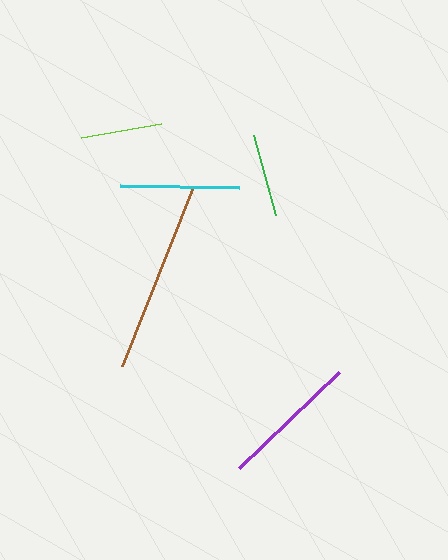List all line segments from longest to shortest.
From longest to shortest: brown, purple, cyan, green, lime.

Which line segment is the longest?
The brown line is the longest at approximately 192 pixels.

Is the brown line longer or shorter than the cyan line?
The brown line is longer than the cyan line.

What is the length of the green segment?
The green segment is approximately 83 pixels long.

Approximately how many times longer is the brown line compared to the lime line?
The brown line is approximately 2.4 times the length of the lime line.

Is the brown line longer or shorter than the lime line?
The brown line is longer than the lime line.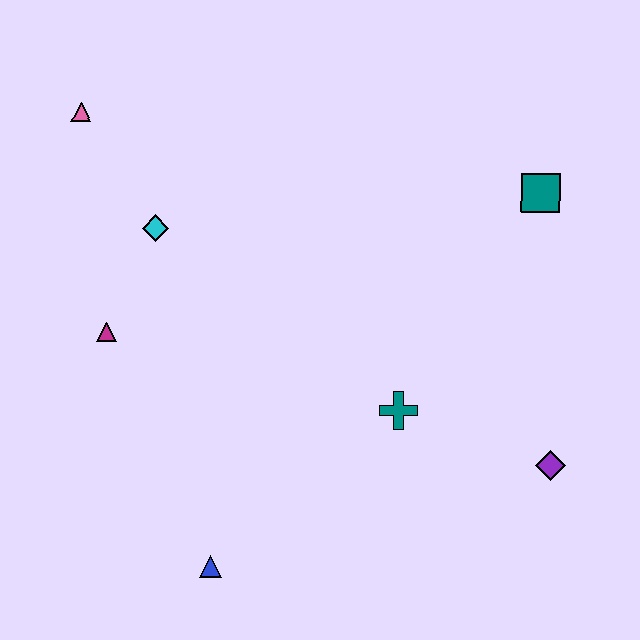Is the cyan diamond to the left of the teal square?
Yes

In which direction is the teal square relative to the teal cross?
The teal square is above the teal cross.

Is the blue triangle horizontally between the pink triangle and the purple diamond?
Yes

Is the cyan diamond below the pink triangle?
Yes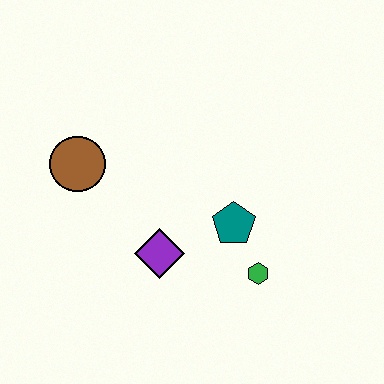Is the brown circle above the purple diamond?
Yes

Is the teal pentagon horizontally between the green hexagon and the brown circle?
Yes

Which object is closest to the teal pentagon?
The green hexagon is closest to the teal pentagon.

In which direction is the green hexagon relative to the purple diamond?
The green hexagon is to the right of the purple diamond.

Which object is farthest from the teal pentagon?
The brown circle is farthest from the teal pentagon.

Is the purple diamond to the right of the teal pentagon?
No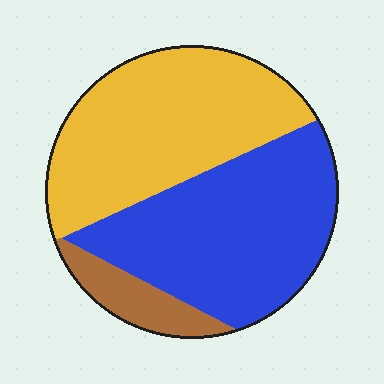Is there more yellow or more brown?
Yellow.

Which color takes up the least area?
Brown, at roughly 10%.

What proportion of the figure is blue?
Blue covers 46% of the figure.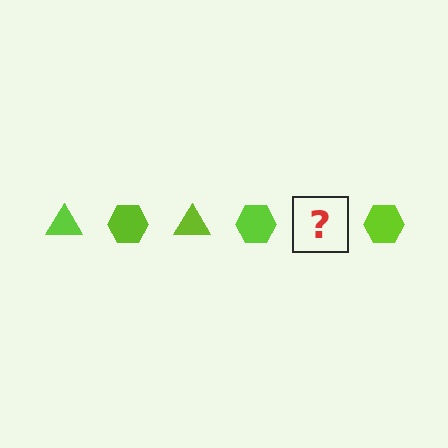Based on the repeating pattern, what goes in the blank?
The blank should be a lime triangle.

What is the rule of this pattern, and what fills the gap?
The rule is that the pattern cycles through triangle, hexagon shapes in lime. The gap should be filled with a lime triangle.